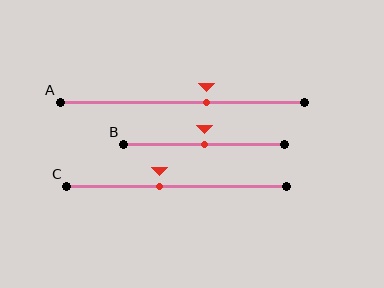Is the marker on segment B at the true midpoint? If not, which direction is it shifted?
Yes, the marker on segment B is at the true midpoint.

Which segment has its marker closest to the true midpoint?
Segment B has its marker closest to the true midpoint.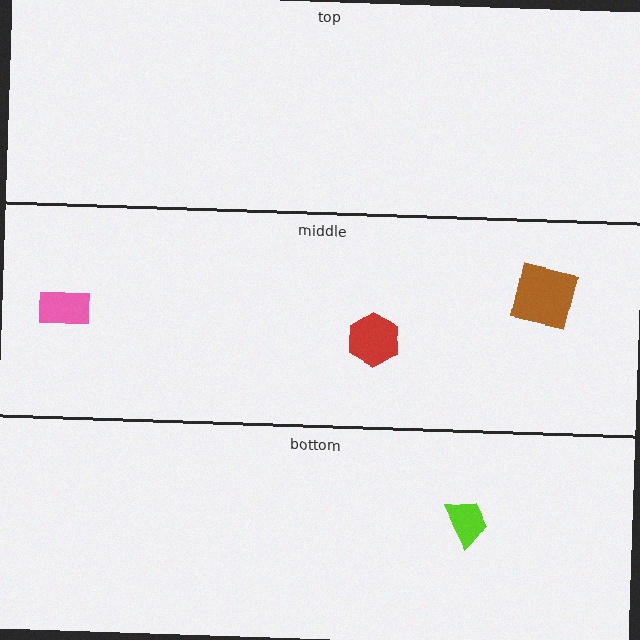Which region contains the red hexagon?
The middle region.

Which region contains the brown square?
The middle region.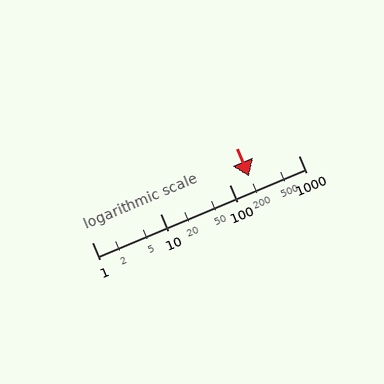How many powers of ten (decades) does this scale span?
The scale spans 3 decades, from 1 to 1000.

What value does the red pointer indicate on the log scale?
The pointer indicates approximately 190.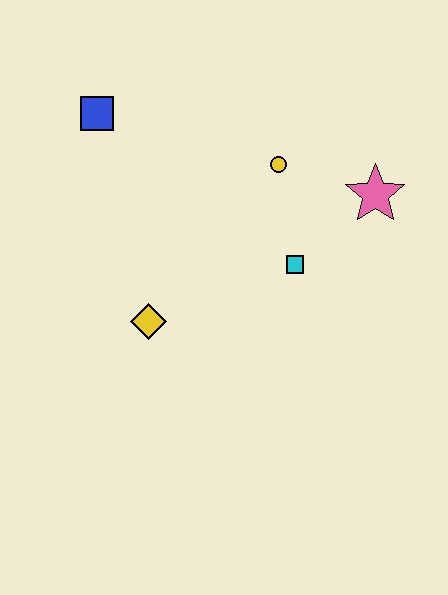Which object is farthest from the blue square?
The pink star is farthest from the blue square.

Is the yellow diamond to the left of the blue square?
No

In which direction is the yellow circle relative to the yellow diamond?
The yellow circle is above the yellow diamond.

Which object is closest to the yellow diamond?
The cyan square is closest to the yellow diamond.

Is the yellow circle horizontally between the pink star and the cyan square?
No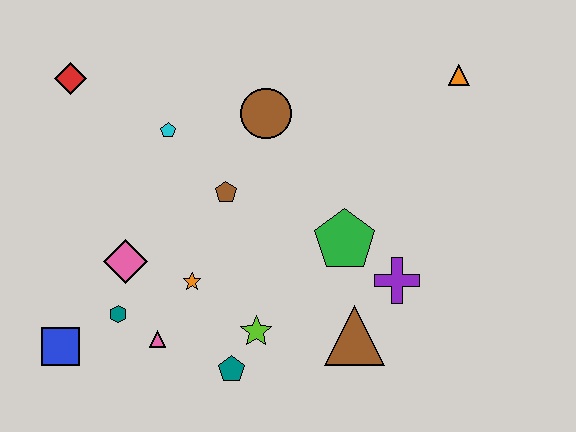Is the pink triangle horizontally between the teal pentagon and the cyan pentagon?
No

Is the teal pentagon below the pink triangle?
Yes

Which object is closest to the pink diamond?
The teal hexagon is closest to the pink diamond.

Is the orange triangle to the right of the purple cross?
Yes